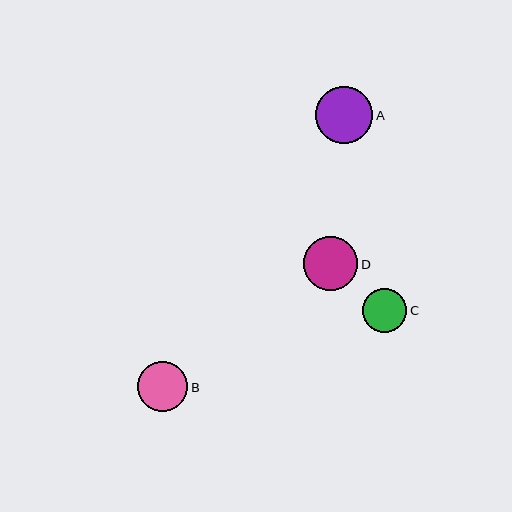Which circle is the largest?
Circle A is the largest with a size of approximately 57 pixels.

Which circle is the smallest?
Circle C is the smallest with a size of approximately 44 pixels.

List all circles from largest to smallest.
From largest to smallest: A, D, B, C.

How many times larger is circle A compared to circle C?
Circle A is approximately 1.3 times the size of circle C.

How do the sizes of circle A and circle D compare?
Circle A and circle D are approximately the same size.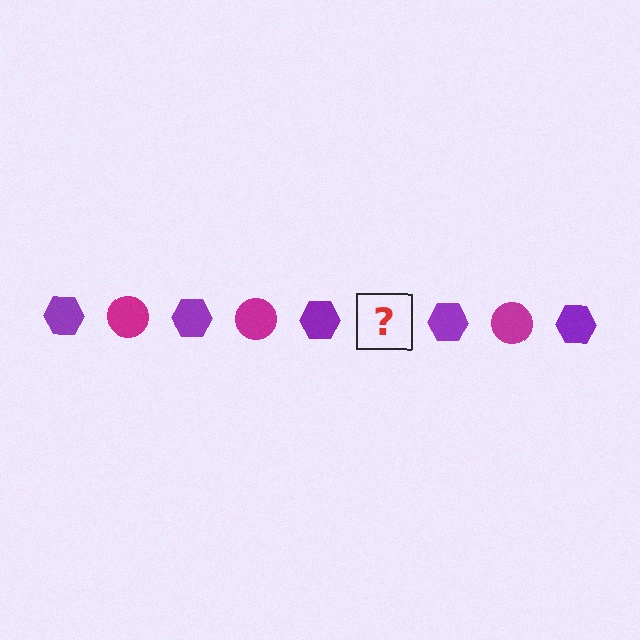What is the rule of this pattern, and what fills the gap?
The rule is that the pattern alternates between purple hexagon and magenta circle. The gap should be filled with a magenta circle.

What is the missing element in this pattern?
The missing element is a magenta circle.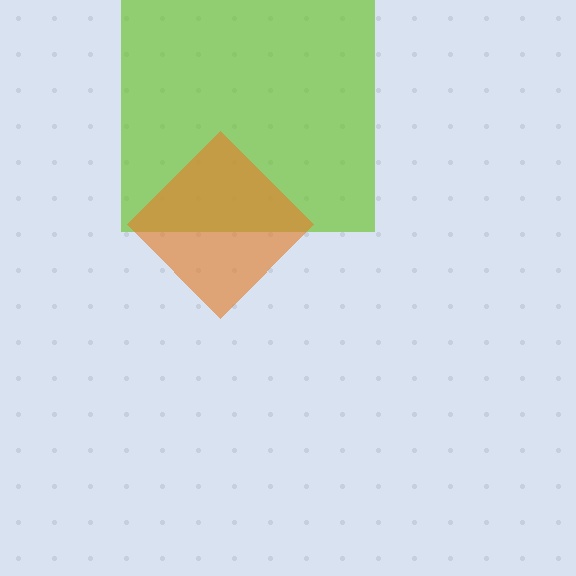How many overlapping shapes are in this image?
There are 2 overlapping shapes in the image.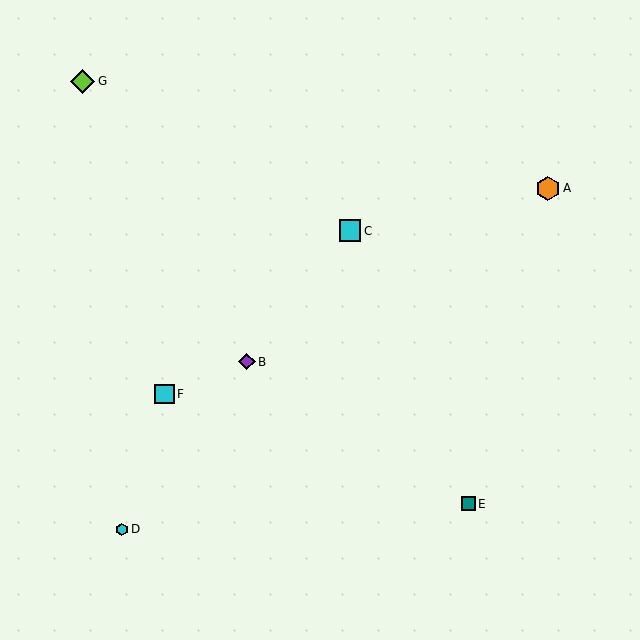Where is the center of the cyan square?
The center of the cyan square is at (164, 394).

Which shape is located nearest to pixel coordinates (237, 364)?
The purple diamond (labeled B) at (247, 362) is nearest to that location.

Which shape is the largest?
The orange hexagon (labeled A) is the largest.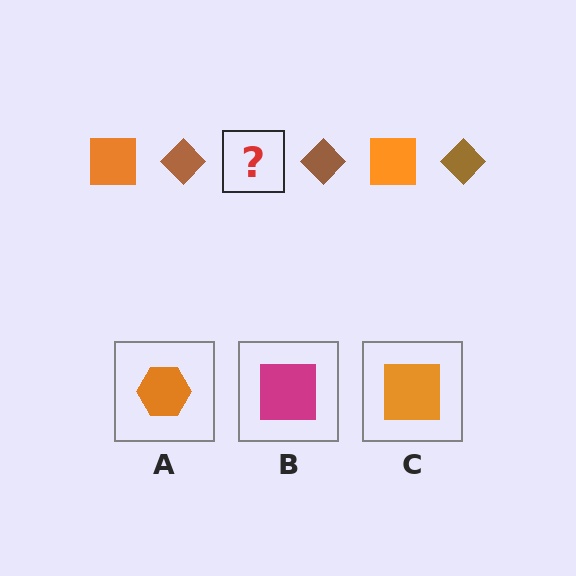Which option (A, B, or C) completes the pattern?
C.